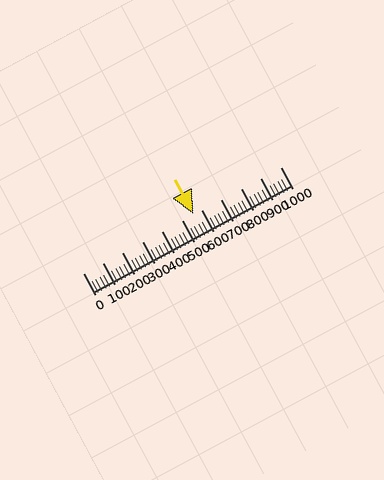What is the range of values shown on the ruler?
The ruler shows values from 0 to 1000.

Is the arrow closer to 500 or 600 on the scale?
The arrow is closer to 600.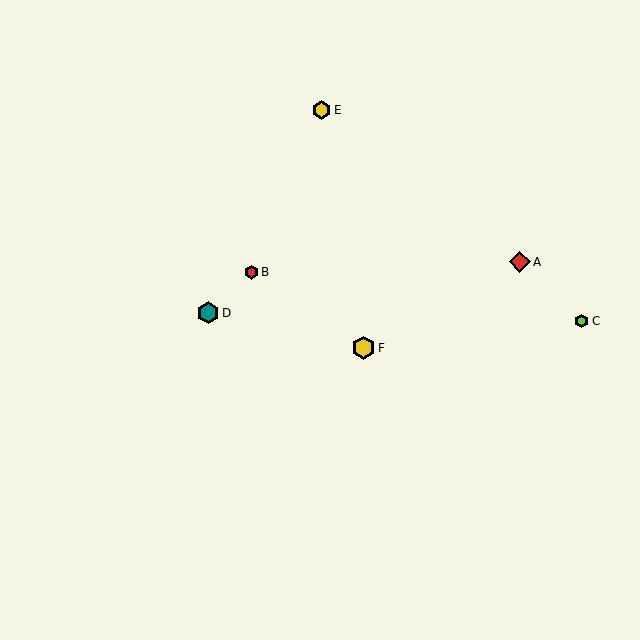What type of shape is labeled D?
Shape D is a teal hexagon.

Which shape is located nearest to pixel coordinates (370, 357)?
The yellow hexagon (labeled F) at (364, 348) is nearest to that location.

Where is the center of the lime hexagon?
The center of the lime hexagon is at (582, 321).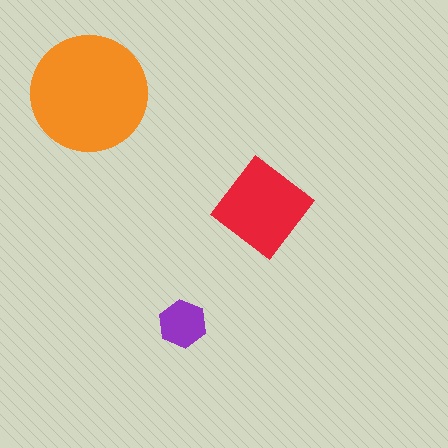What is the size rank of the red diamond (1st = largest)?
2nd.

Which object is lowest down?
The purple hexagon is bottommost.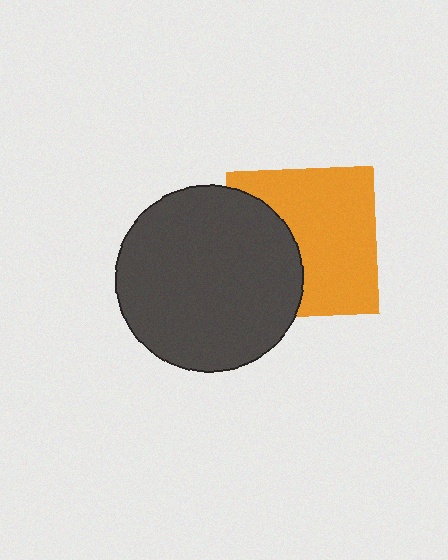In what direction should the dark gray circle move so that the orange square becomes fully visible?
The dark gray circle should move left. That is the shortest direction to clear the overlap and leave the orange square fully visible.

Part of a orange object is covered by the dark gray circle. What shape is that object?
It is a square.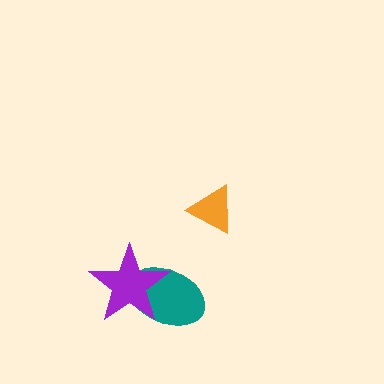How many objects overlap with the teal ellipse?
1 object overlaps with the teal ellipse.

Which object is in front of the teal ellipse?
The purple star is in front of the teal ellipse.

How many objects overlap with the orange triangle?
0 objects overlap with the orange triangle.